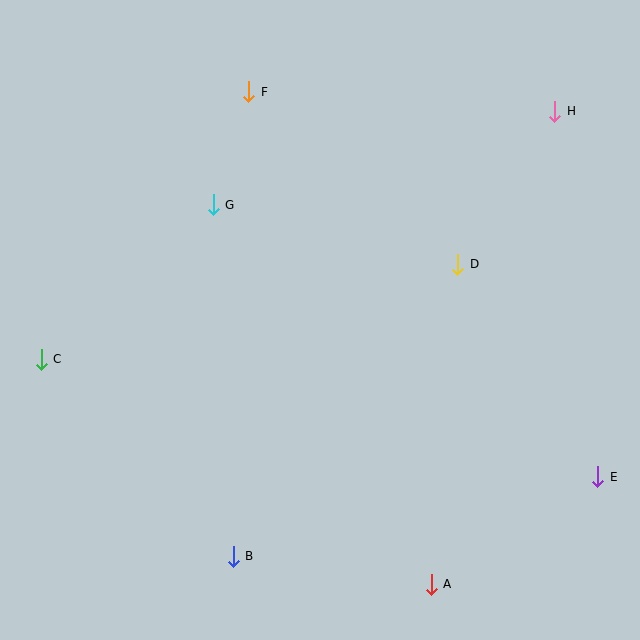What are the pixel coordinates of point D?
Point D is at (458, 264).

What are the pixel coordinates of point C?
Point C is at (41, 359).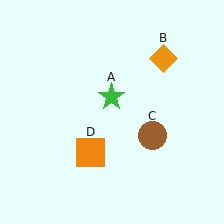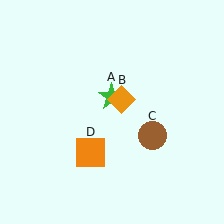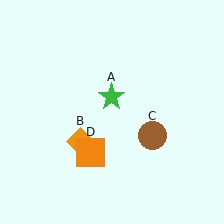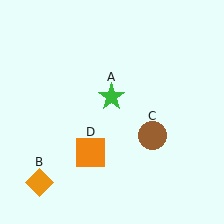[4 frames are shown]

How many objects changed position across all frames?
1 object changed position: orange diamond (object B).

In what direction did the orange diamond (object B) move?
The orange diamond (object B) moved down and to the left.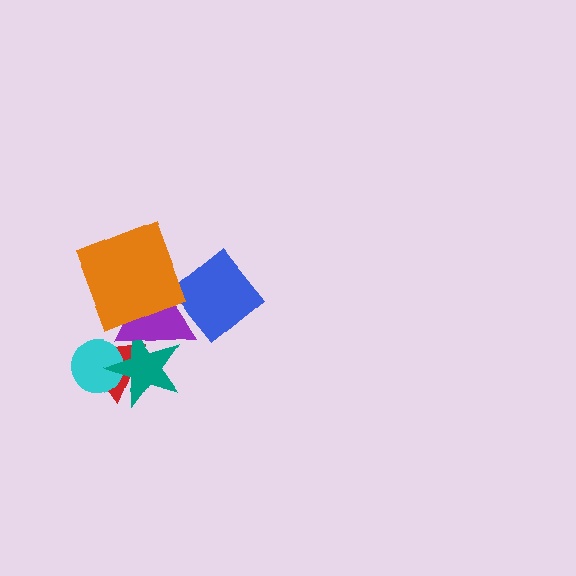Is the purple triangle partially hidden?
Yes, it is partially covered by another shape.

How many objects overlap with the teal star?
3 objects overlap with the teal star.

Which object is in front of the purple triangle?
The orange square is in front of the purple triangle.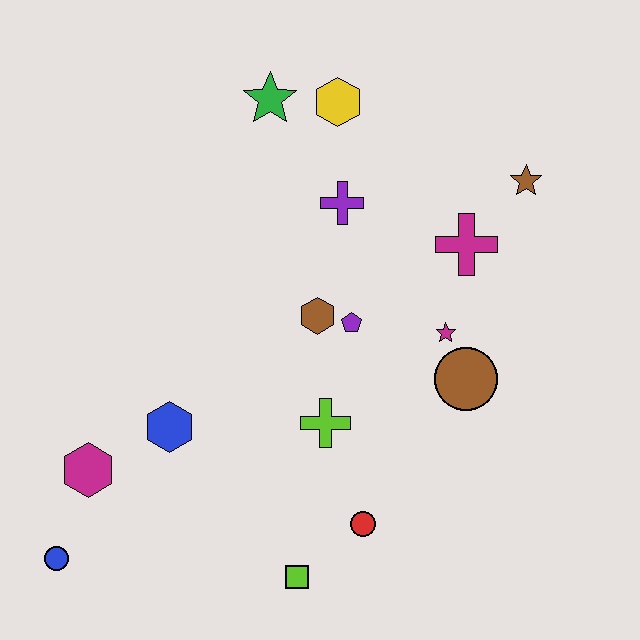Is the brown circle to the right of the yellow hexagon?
Yes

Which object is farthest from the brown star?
The blue circle is farthest from the brown star.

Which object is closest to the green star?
The yellow hexagon is closest to the green star.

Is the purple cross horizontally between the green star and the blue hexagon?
No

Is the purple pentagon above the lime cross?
Yes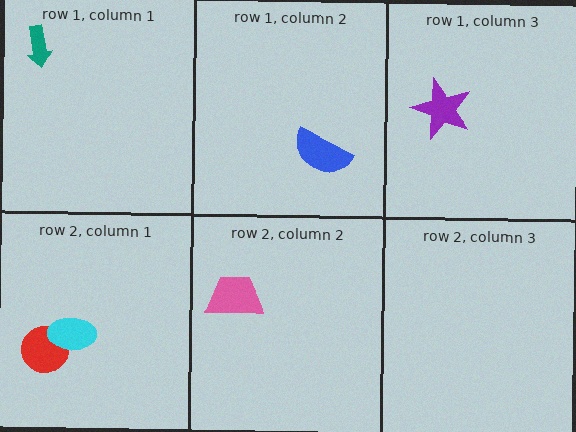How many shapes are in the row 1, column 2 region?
1.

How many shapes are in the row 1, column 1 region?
1.